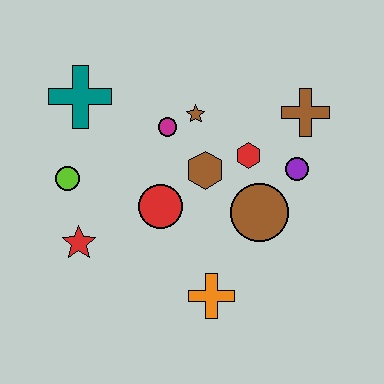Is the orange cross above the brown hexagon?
No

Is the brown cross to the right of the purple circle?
Yes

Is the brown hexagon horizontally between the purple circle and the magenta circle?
Yes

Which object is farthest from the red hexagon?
The red star is farthest from the red hexagon.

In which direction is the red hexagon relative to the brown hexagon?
The red hexagon is to the right of the brown hexagon.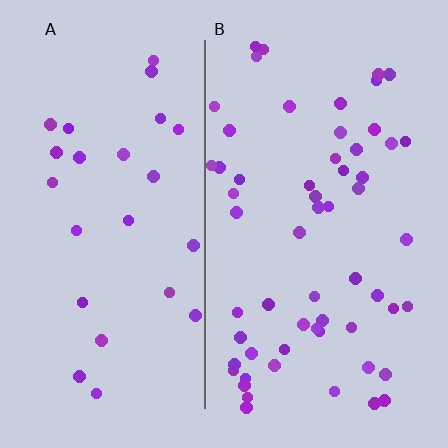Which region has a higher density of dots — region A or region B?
B (the right).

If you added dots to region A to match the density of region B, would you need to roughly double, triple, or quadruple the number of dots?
Approximately double.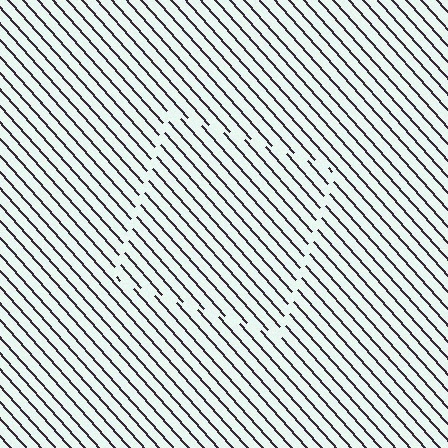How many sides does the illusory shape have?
4 sides — the line-ends trace a square.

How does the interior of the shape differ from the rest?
The interior of the shape contains the same grating, shifted by half a period — the contour is defined by the phase discontinuity where line-ends from the inner and outer gratings abut.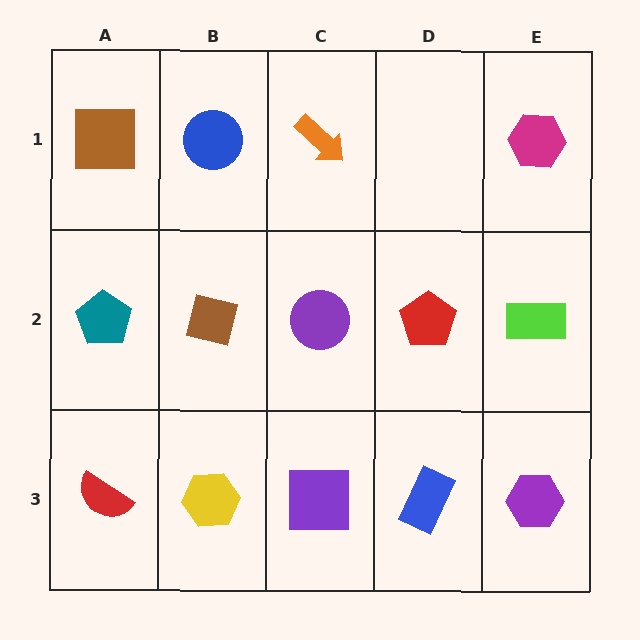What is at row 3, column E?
A purple hexagon.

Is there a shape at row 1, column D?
No, that cell is empty.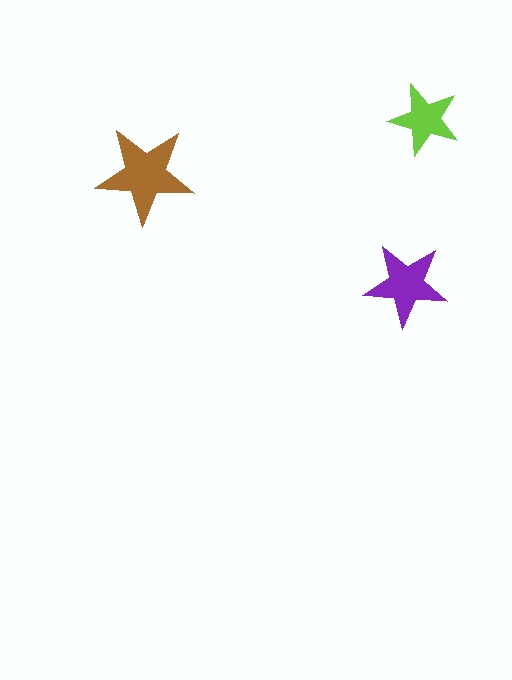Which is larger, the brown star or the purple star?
The brown one.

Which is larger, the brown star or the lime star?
The brown one.